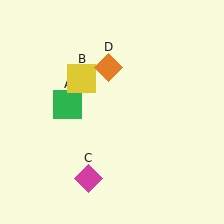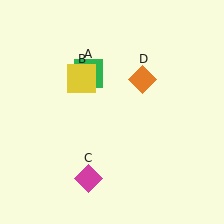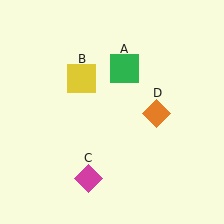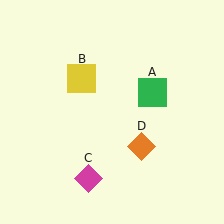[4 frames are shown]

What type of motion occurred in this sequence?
The green square (object A), orange diamond (object D) rotated clockwise around the center of the scene.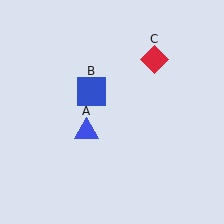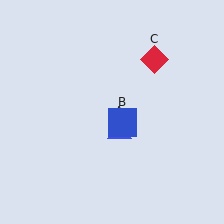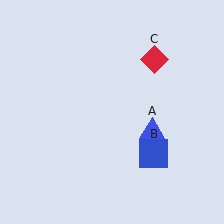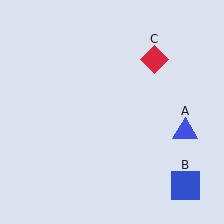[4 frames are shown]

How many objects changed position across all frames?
2 objects changed position: blue triangle (object A), blue square (object B).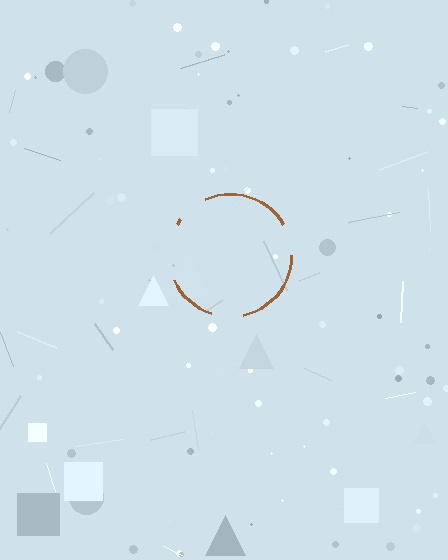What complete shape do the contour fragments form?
The contour fragments form a circle.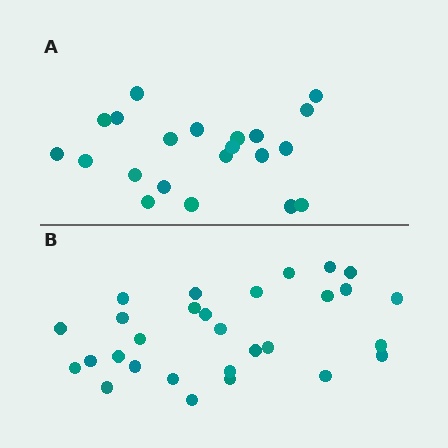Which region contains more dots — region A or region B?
Region B (the bottom region) has more dots.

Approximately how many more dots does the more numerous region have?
Region B has roughly 8 or so more dots than region A.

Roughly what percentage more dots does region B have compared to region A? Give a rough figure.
About 40% more.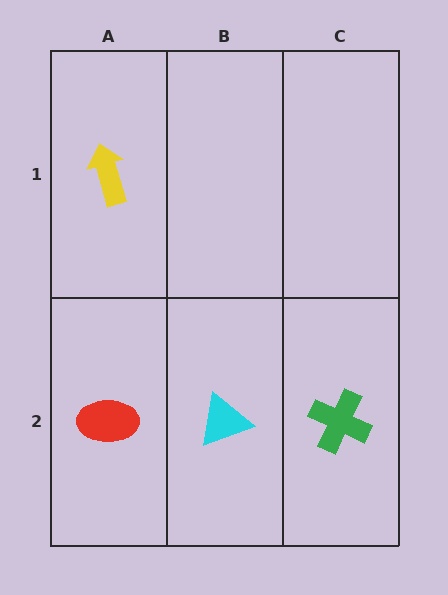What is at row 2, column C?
A green cross.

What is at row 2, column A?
A red ellipse.